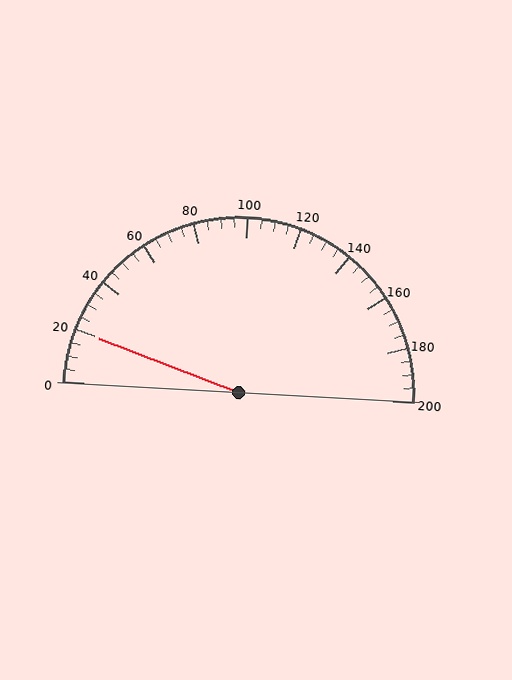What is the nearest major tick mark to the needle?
The nearest major tick mark is 20.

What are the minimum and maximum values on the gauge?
The gauge ranges from 0 to 200.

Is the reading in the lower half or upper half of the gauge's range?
The reading is in the lower half of the range (0 to 200).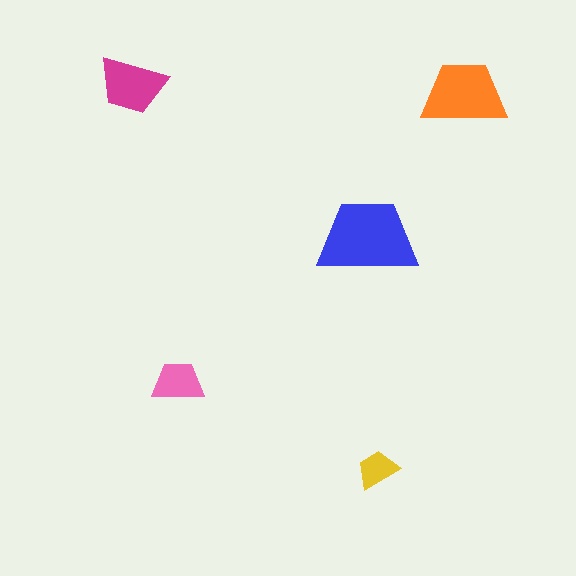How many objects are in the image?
There are 5 objects in the image.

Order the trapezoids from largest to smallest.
the blue one, the orange one, the magenta one, the pink one, the yellow one.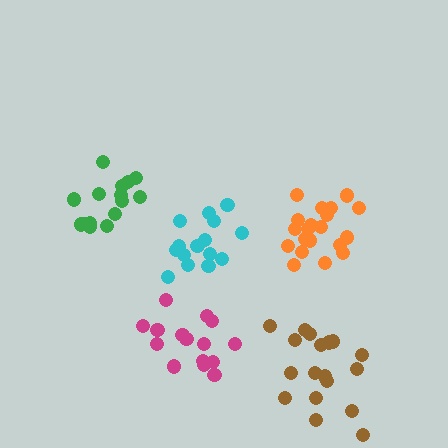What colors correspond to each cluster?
The clusters are colored: green, orange, brown, cyan, magenta.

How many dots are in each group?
Group 1: 15 dots, Group 2: 20 dots, Group 3: 18 dots, Group 4: 15 dots, Group 5: 15 dots (83 total).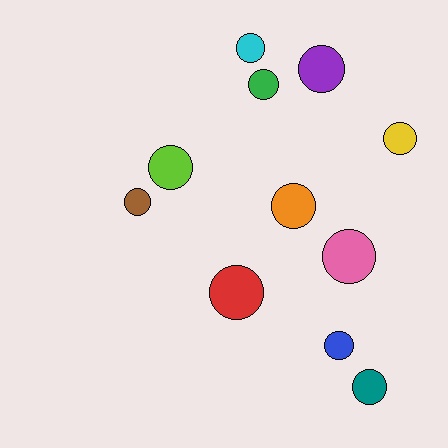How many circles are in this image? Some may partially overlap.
There are 11 circles.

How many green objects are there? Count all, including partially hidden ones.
There is 1 green object.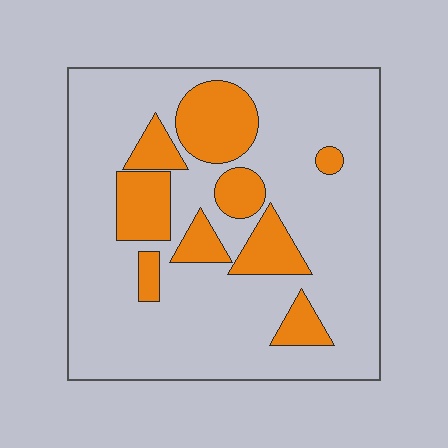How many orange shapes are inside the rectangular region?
9.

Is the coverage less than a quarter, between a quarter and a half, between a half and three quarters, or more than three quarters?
Less than a quarter.